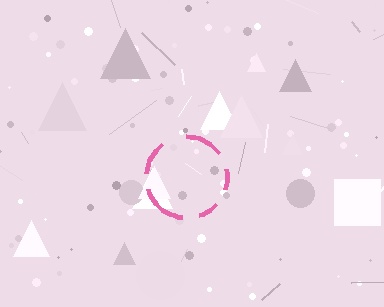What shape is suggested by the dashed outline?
The dashed outline suggests a circle.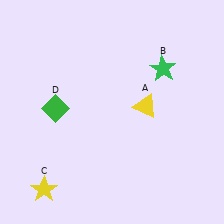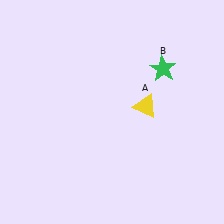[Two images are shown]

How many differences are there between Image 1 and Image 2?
There are 2 differences between the two images.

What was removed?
The yellow star (C), the green diamond (D) were removed in Image 2.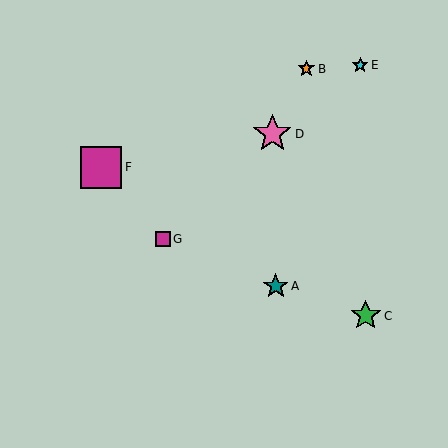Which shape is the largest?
The magenta square (labeled F) is the largest.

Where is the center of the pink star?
The center of the pink star is at (272, 134).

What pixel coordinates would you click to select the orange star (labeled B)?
Click at (306, 69) to select the orange star B.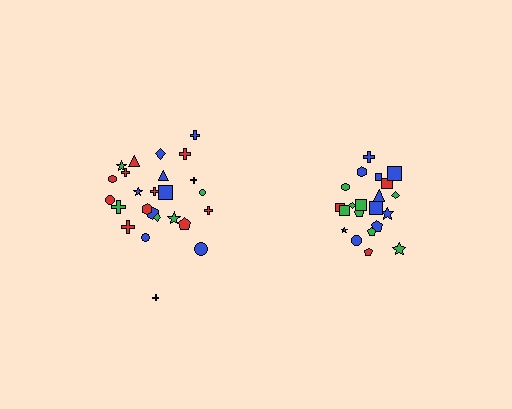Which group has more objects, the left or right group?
The left group.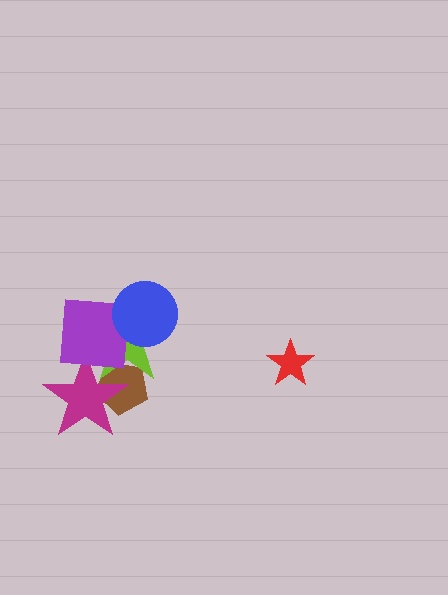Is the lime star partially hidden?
Yes, it is partially covered by another shape.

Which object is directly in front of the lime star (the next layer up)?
The magenta star is directly in front of the lime star.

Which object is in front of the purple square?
The blue circle is in front of the purple square.